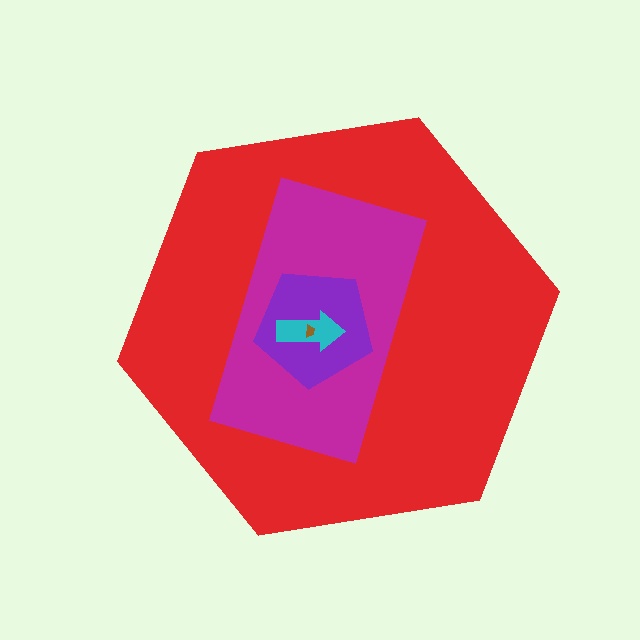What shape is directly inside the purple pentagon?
The cyan arrow.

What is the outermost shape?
The red hexagon.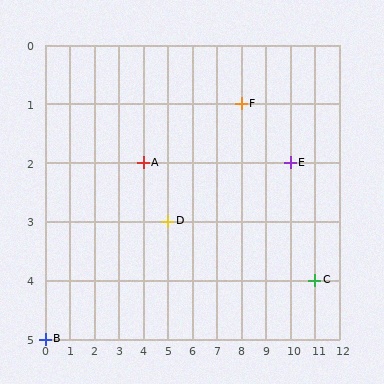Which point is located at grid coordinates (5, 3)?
Point D is at (5, 3).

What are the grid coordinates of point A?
Point A is at grid coordinates (4, 2).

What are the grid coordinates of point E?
Point E is at grid coordinates (10, 2).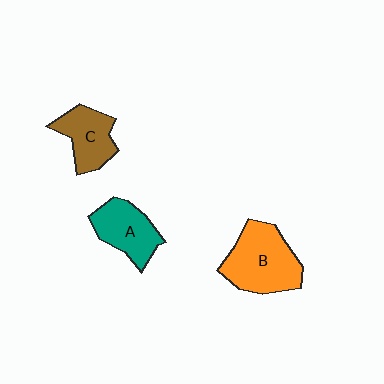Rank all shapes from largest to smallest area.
From largest to smallest: B (orange), A (teal), C (brown).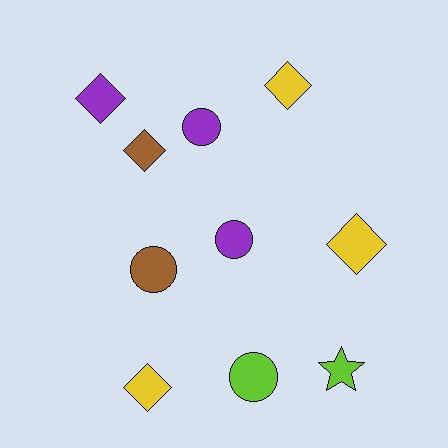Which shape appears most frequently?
Diamond, with 5 objects.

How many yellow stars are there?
There are no yellow stars.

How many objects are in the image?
There are 10 objects.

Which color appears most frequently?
Yellow, with 3 objects.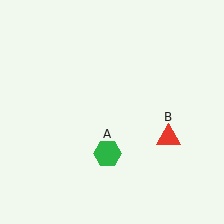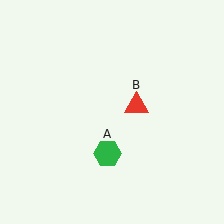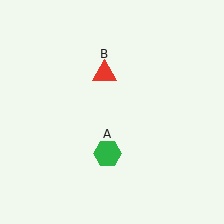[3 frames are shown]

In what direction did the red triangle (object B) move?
The red triangle (object B) moved up and to the left.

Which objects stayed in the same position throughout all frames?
Green hexagon (object A) remained stationary.